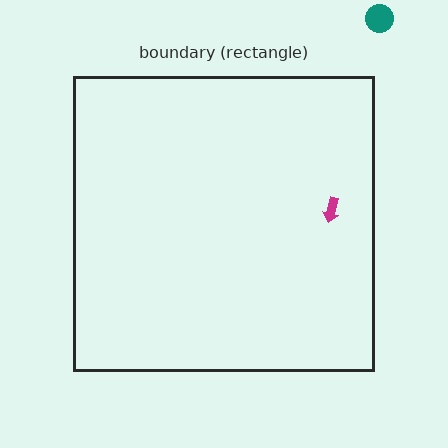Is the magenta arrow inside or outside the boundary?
Inside.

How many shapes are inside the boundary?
1 inside, 1 outside.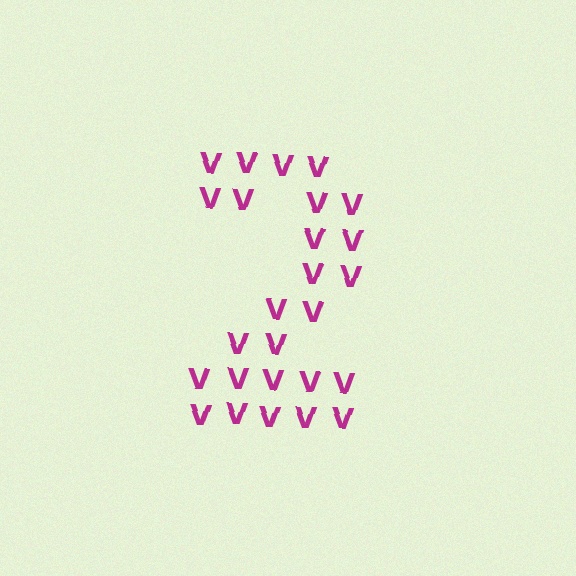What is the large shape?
The large shape is the digit 2.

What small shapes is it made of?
It is made of small letter V's.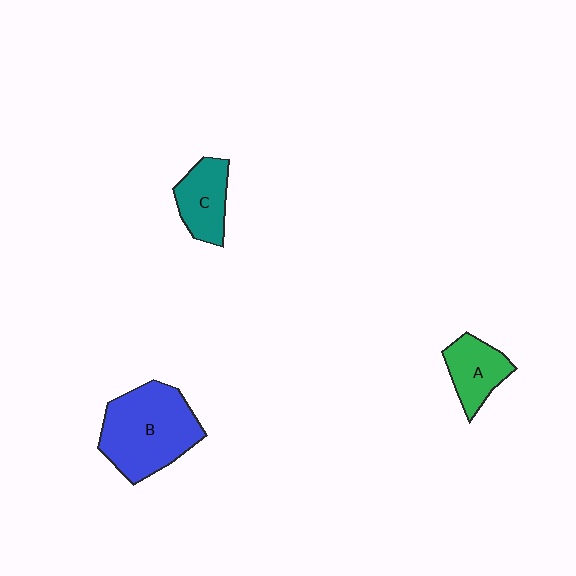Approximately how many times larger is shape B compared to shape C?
Approximately 2.0 times.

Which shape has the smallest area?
Shape A (green).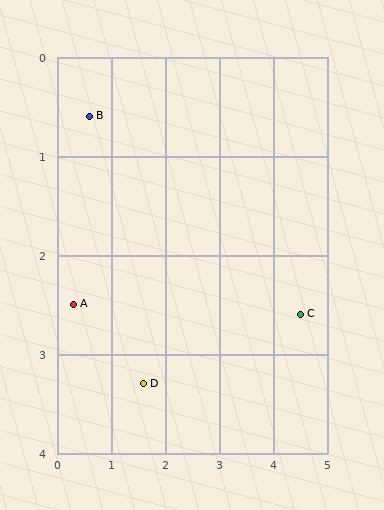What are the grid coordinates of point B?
Point B is at approximately (0.6, 0.6).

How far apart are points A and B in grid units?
Points A and B are about 1.9 grid units apart.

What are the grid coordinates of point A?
Point A is at approximately (0.3, 2.5).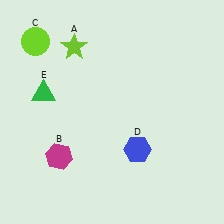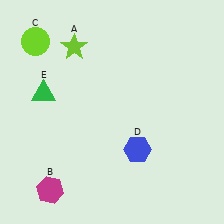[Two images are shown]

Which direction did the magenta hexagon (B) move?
The magenta hexagon (B) moved down.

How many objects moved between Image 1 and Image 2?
1 object moved between the two images.